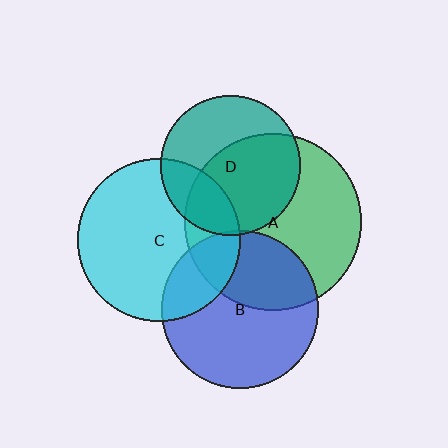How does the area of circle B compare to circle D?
Approximately 1.3 times.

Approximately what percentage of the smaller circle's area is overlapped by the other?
Approximately 25%.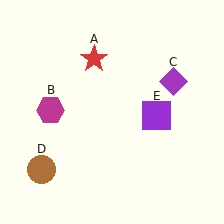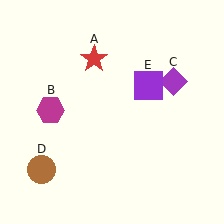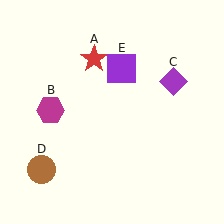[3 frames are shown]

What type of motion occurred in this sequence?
The purple square (object E) rotated counterclockwise around the center of the scene.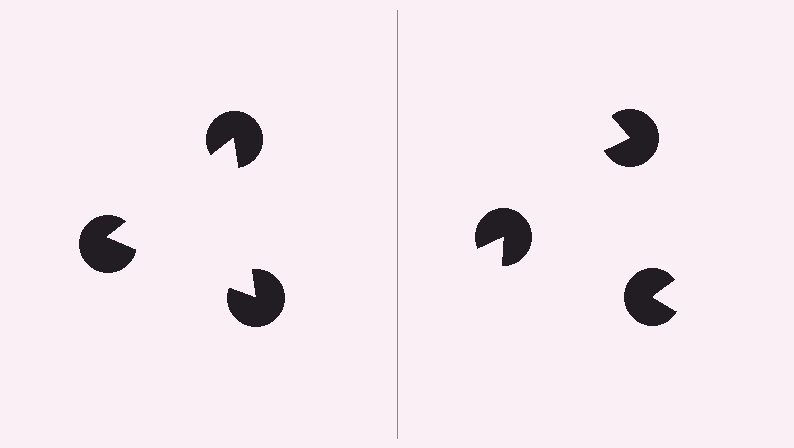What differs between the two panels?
The pac-man discs are positioned identically on both sides; only the wedge orientations differ. On the left they align to a triangle; on the right they are misaligned.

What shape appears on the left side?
An illusory triangle.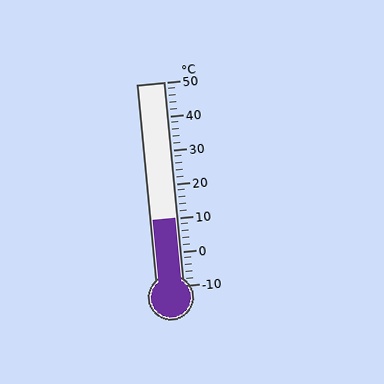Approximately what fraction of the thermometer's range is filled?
The thermometer is filled to approximately 35% of its range.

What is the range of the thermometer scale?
The thermometer scale ranges from -10°C to 50°C.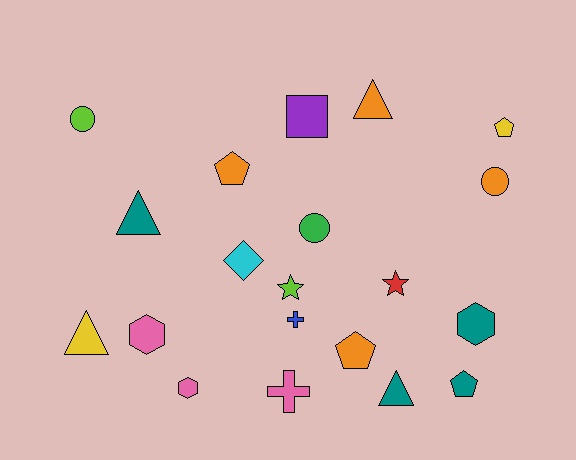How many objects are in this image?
There are 20 objects.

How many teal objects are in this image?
There are 4 teal objects.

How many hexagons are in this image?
There are 3 hexagons.